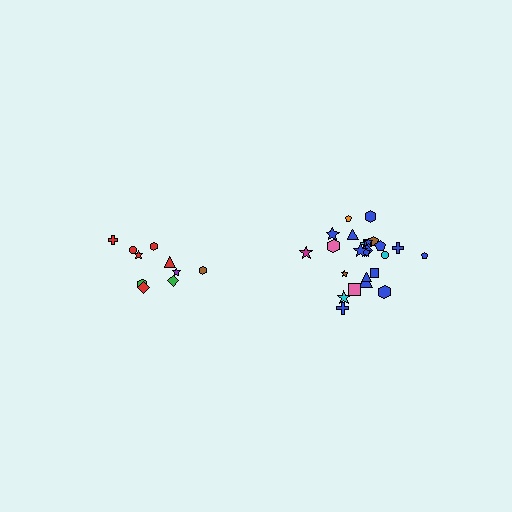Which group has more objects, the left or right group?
The right group.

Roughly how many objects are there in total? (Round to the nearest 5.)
Roughly 35 objects in total.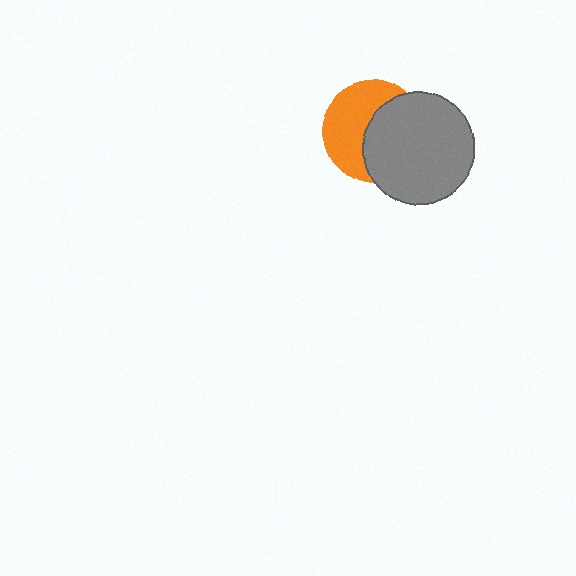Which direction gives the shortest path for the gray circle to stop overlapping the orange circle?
Moving right gives the shortest separation.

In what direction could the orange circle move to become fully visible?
The orange circle could move left. That would shift it out from behind the gray circle entirely.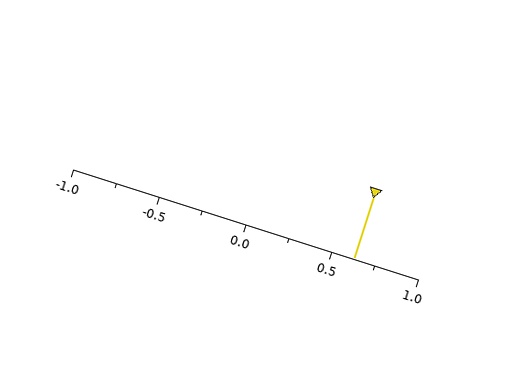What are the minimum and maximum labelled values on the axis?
The axis runs from -1.0 to 1.0.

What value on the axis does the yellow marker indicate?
The marker indicates approximately 0.62.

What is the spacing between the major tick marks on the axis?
The major ticks are spaced 0.5 apart.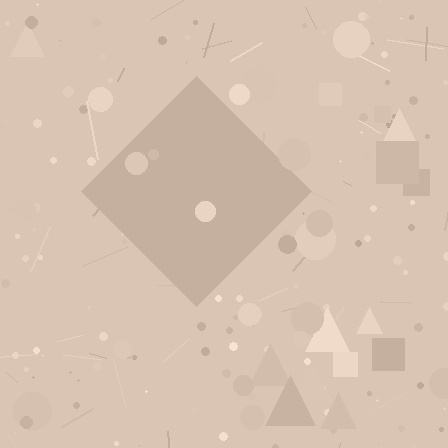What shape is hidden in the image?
A diamond is hidden in the image.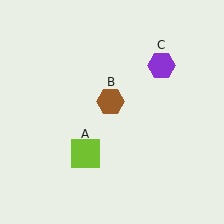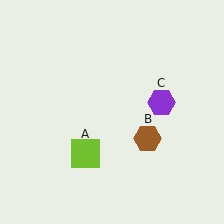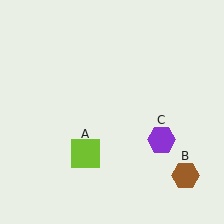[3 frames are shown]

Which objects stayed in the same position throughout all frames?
Lime square (object A) remained stationary.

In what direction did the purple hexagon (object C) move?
The purple hexagon (object C) moved down.